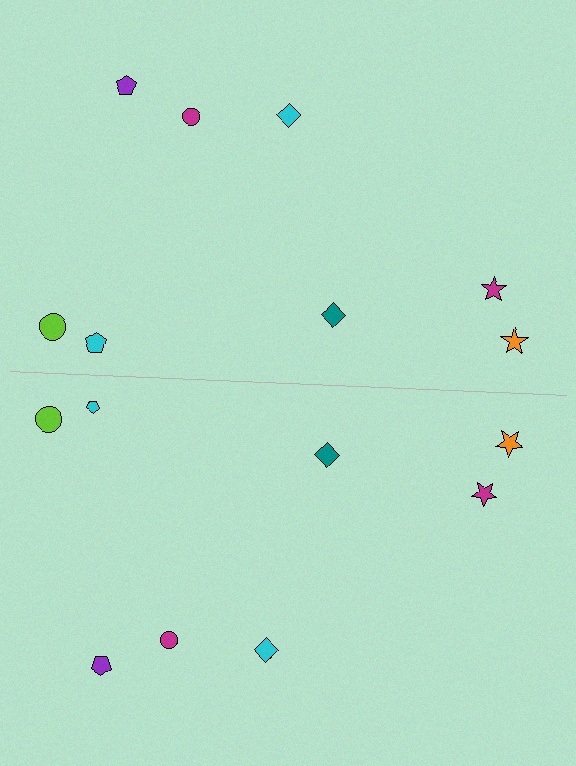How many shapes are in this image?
There are 16 shapes in this image.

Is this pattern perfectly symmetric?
No, the pattern is not perfectly symmetric. The cyan pentagon on the bottom side has a different size than its mirror counterpart.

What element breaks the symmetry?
The cyan pentagon on the bottom side has a different size than its mirror counterpart.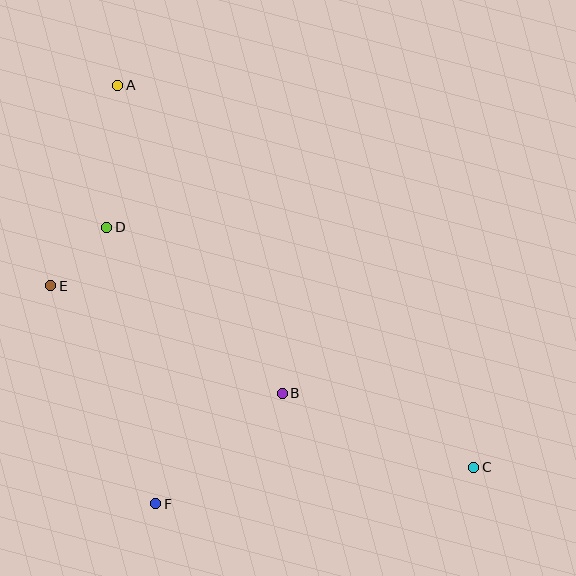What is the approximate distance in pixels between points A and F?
The distance between A and F is approximately 420 pixels.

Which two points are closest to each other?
Points D and E are closest to each other.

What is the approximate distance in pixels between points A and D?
The distance between A and D is approximately 143 pixels.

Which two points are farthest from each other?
Points A and C are farthest from each other.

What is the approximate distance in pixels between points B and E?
The distance between B and E is approximately 255 pixels.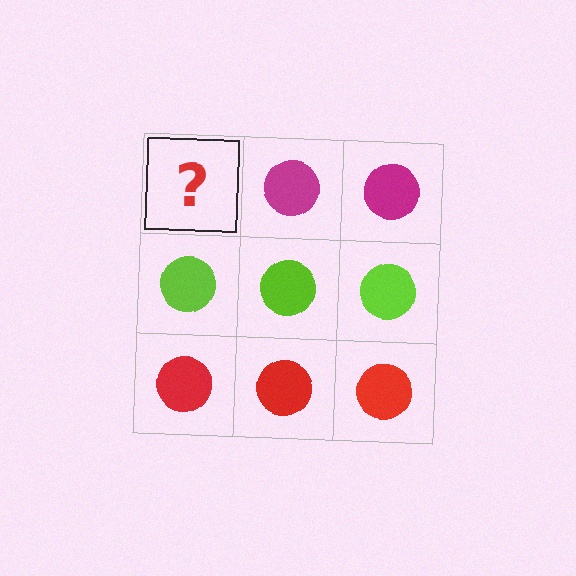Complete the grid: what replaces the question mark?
The question mark should be replaced with a magenta circle.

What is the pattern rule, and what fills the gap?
The rule is that each row has a consistent color. The gap should be filled with a magenta circle.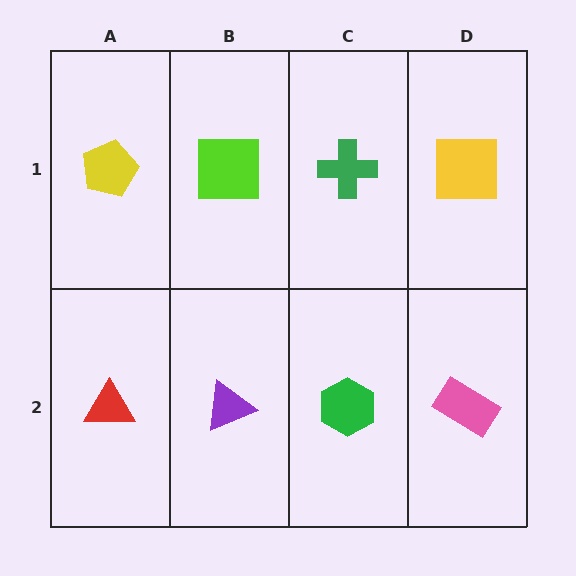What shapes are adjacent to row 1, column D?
A pink rectangle (row 2, column D), a green cross (row 1, column C).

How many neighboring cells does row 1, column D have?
2.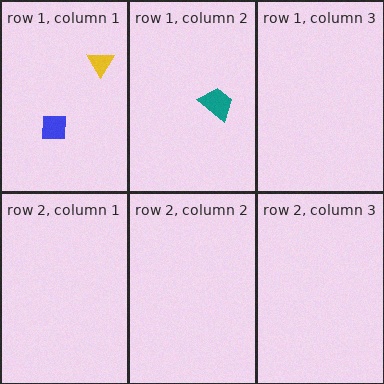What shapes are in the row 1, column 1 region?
The blue square, the yellow triangle.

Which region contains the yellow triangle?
The row 1, column 1 region.